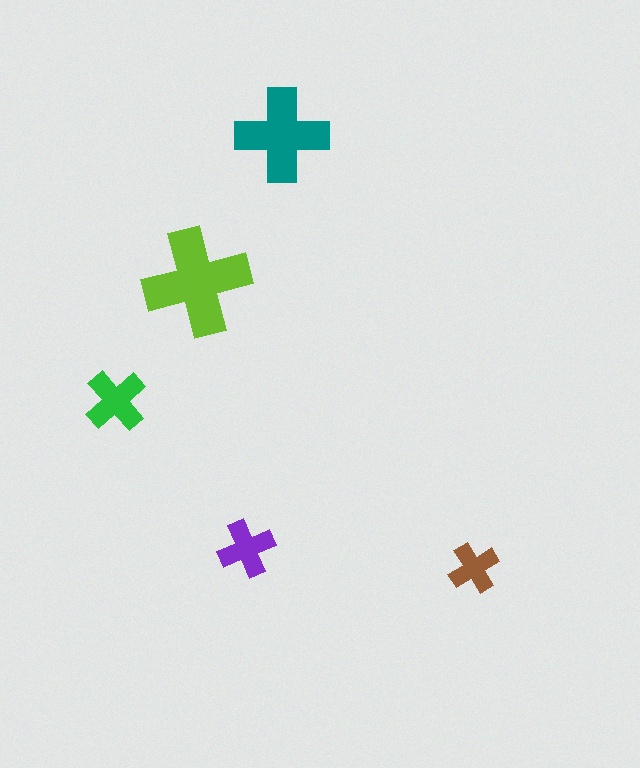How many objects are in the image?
There are 5 objects in the image.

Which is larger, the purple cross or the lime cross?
The lime one.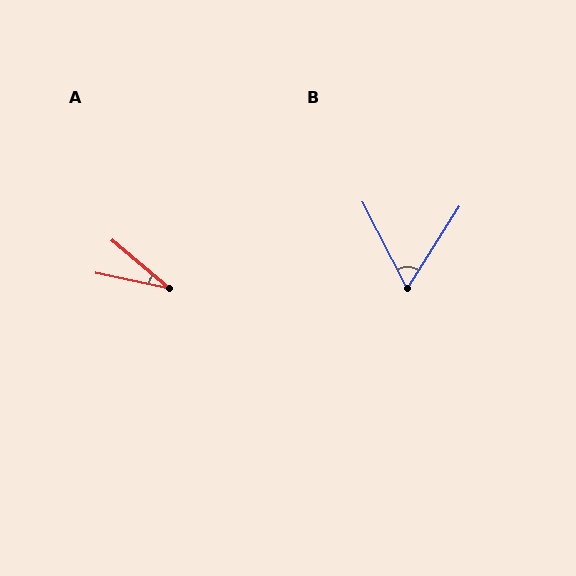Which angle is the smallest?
A, at approximately 29 degrees.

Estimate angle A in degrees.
Approximately 29 degrees.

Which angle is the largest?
B, at approximately 60 degrees.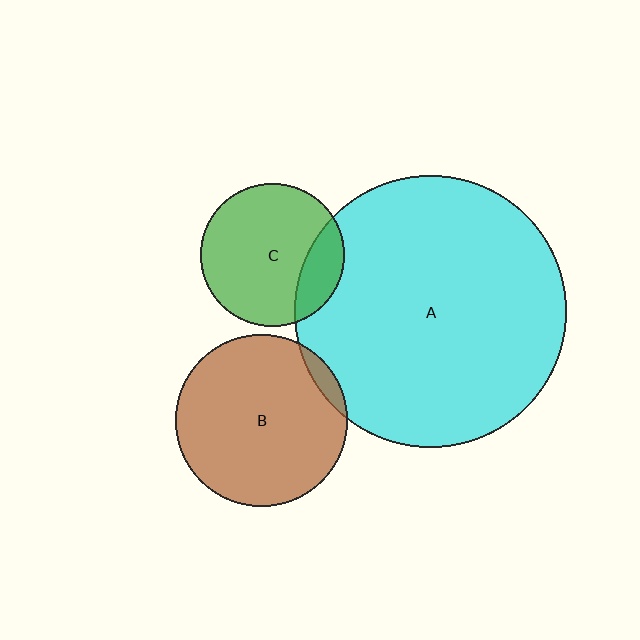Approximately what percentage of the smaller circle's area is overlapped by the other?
Approximately 5%.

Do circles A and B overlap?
Yes.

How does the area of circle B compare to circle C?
Approximately 1.4 times.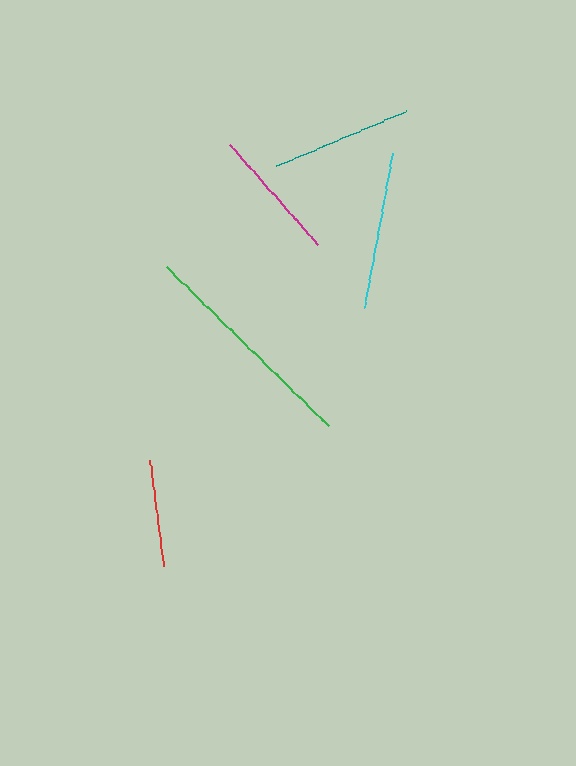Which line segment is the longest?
The green line is the longest at approximately 227 pixels.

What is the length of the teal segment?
The teal segment is approximately 141 pixels long.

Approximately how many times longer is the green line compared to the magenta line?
The green line is approximately 1.7 times the length of the magenta line.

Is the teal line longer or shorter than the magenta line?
The teal line is longer than the magenta line.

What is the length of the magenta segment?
The magenta segment is approximately 132 pixels long.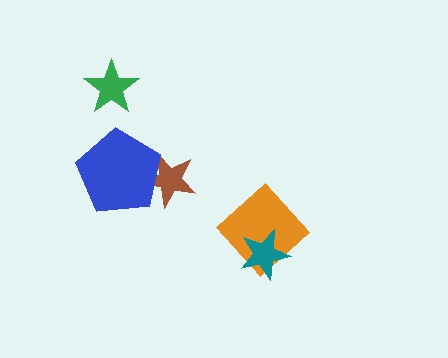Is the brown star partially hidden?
Yes, it is partially covered by another shape.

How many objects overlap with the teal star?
1 object overlaps with the teal star.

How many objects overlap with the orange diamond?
1 object overlaps with the orange diamond.